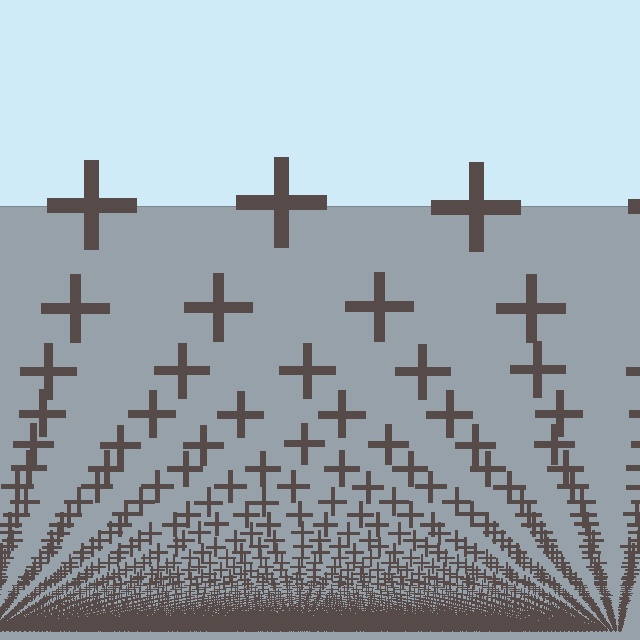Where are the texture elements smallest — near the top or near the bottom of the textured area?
Near the bottom.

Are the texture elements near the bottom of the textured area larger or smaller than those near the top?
Smaller. The gradient is inverted — elements near the bottom are smaller and denser.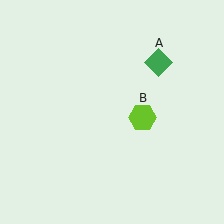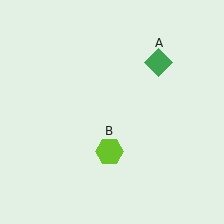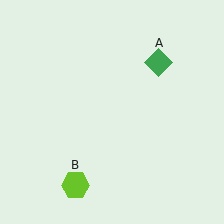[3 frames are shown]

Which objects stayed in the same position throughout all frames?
Green diamond (object A) remained stationary.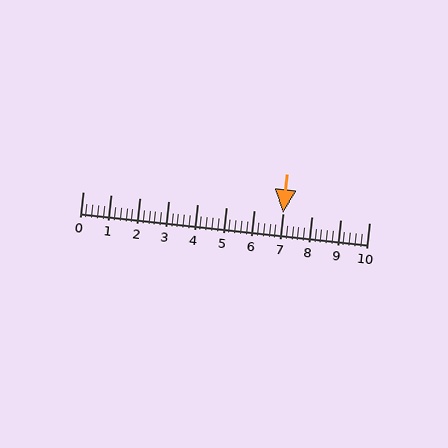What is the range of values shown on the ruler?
The ruler shows values from 0 to 10.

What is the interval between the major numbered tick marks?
The major tick marks are spaced 1 units apart.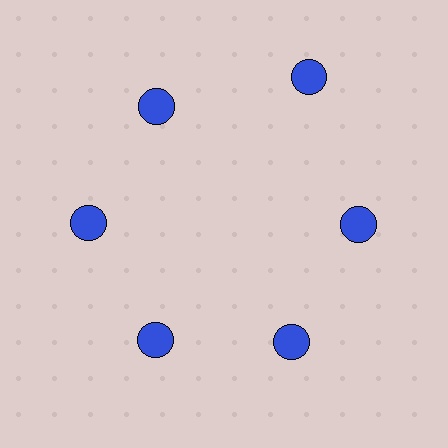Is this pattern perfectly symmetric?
No. The 6 blue circles are arranged in a ring, but one element near the 1 o'clock position is pushed outward from the center, breaking the 6-fold rotational symmetry.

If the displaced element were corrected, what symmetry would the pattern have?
It would have 6-fold rotational symmetry — the pattern would map onto itself every 60 degrees.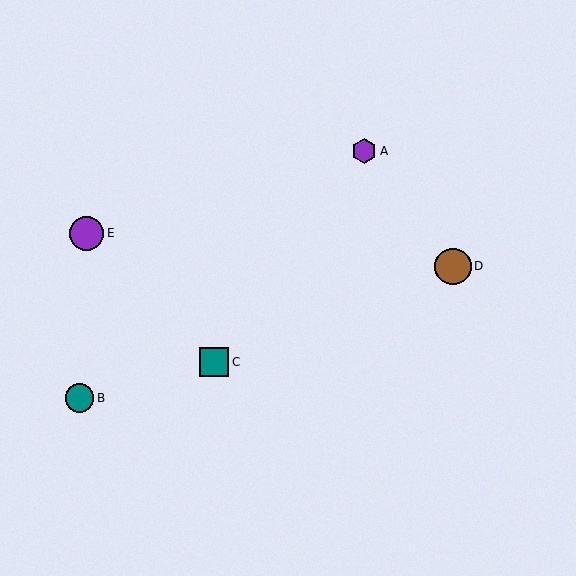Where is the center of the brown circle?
The center of the brown circle is at (453, 266).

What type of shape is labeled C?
Shape C is a teal square.